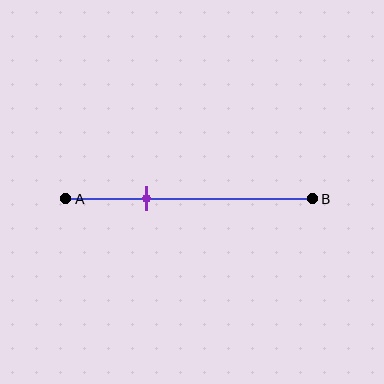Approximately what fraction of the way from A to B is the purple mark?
The purple mark is approximately 35% of the way from A to B.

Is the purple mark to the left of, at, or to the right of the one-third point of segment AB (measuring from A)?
The purple mark is approximately at the one-third point of segment AB.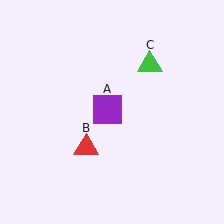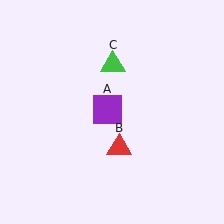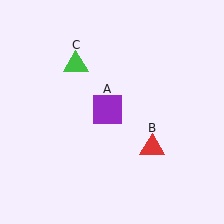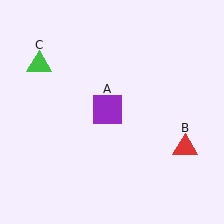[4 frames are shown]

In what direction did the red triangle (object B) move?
The red triangle (object B) moved right.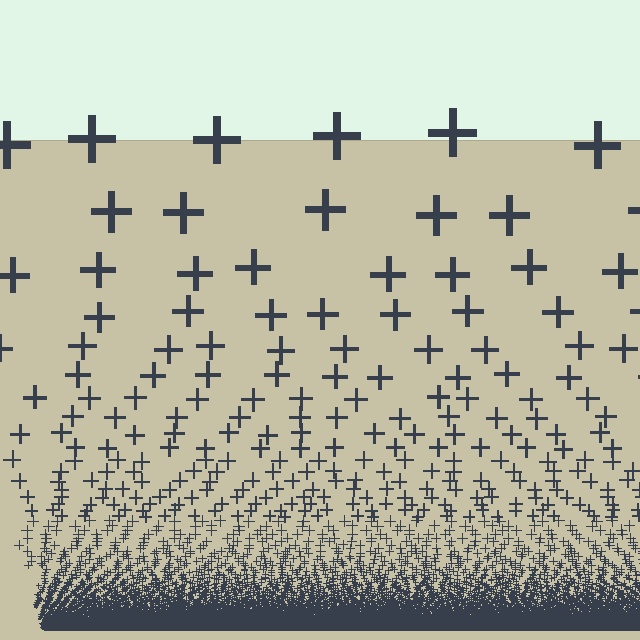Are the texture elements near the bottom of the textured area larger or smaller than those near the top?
Smaller. The gradient is inverted — elements near the bottom are smaller and denser.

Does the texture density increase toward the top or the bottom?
Density increases toward the bottom.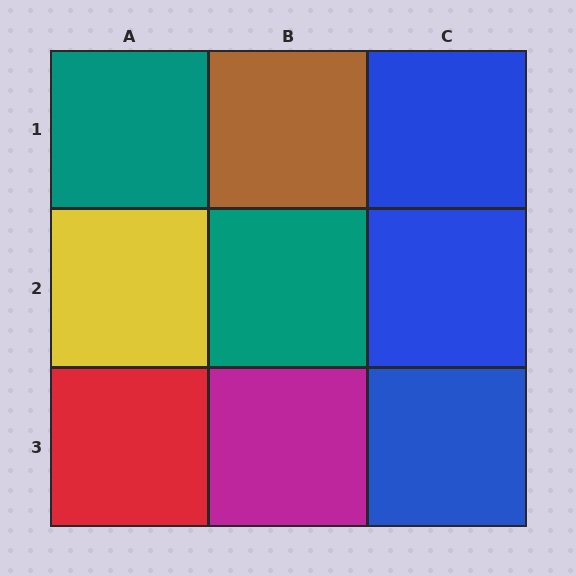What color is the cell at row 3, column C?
Blue.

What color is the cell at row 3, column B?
Magenta.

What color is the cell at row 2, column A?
Yellow.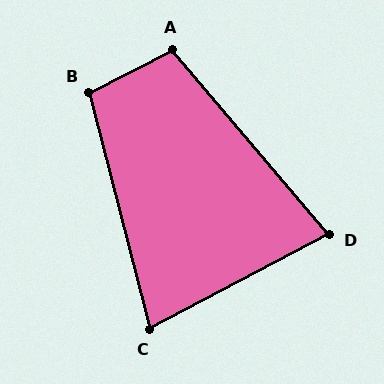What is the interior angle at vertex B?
Approximately 102 degrees (obtuse).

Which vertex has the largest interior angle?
A, at approximately 103 degrees.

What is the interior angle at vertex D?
Approximately 78 degrees (acute).